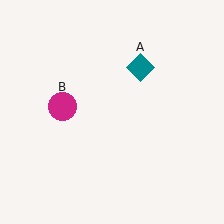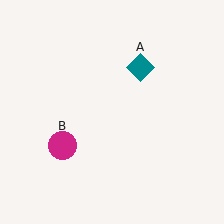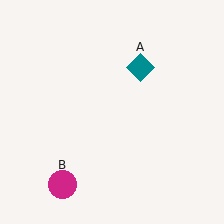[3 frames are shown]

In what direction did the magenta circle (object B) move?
The magenta circle (object B) moved down.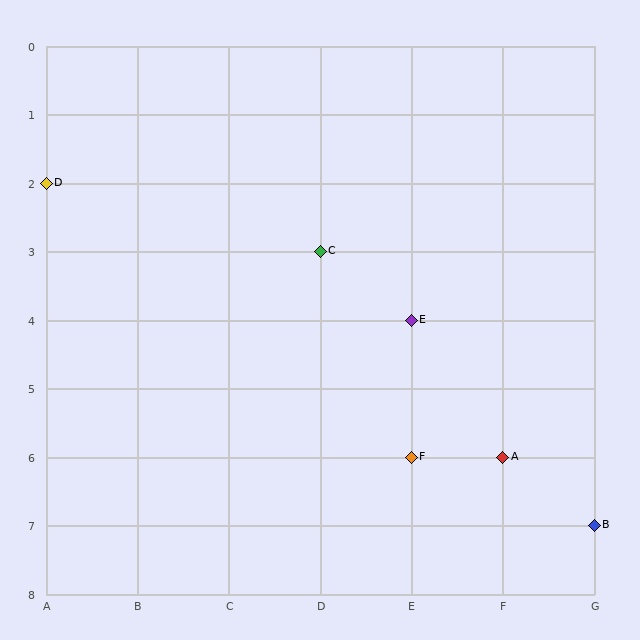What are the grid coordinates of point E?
Point E is at grid coordinates (E, 4).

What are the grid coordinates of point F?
Point F is at grid coordinates (E, 6).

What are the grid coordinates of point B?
Point B is at grid coordinates (G, 7).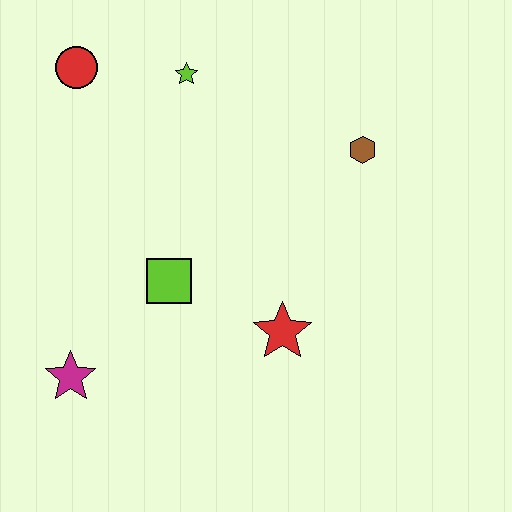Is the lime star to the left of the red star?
Yes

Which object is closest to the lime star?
The red circle is closest to the lime star.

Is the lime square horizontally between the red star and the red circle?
Yes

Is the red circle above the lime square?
Yes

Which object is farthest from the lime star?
The magenta star is farthest from the lime star.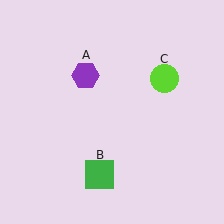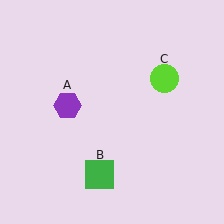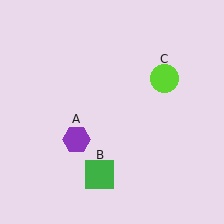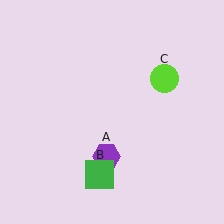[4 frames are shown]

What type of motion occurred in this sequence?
The purple hexagon (object A) rotated counterclockwise around the center of the scene.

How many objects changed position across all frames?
1 object changed position: purple hexagon (object A).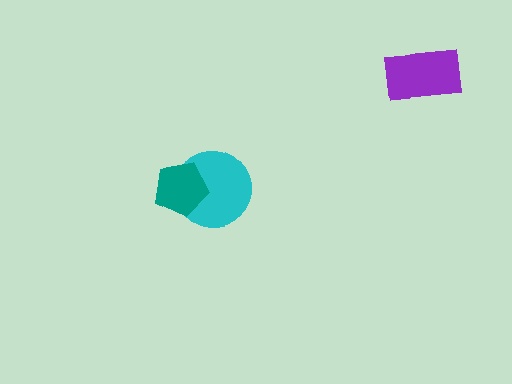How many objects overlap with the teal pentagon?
1 object overlaps with the teal pentagon.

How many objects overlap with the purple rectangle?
0 objects overlap with the purple rectangle.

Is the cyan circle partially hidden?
Yes, it is partially covered by another shape.